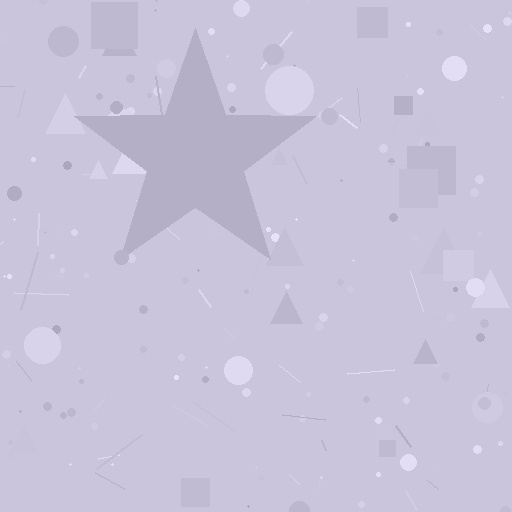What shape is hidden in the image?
A star is hidden in the image.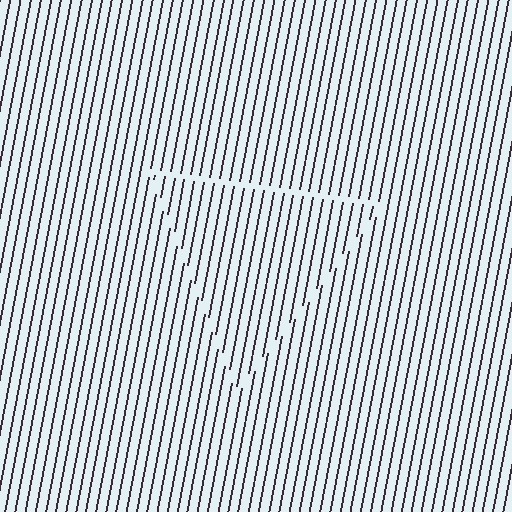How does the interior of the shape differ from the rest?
The interior of the shape contains the same grating, shifted by half a period — the contour is defined by the phase discontinuity where line-ends from the inner and outer gratings abut.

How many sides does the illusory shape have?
3 sides — the line-ends trace a triangle.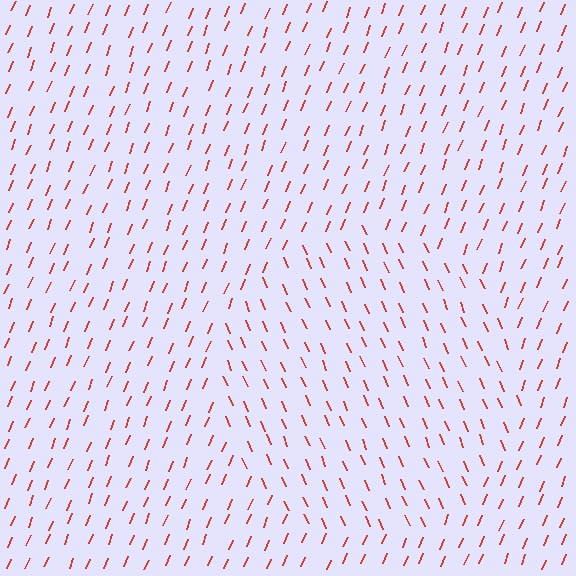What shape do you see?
I see a circle.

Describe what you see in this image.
The image is filled with small red line segments. A circle region in the image has lines oriented differently from the surrounding lines, creating a visible texture boundary.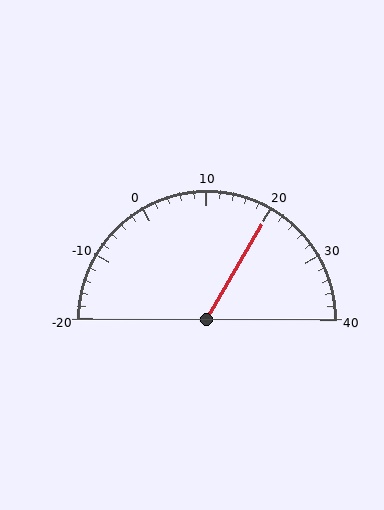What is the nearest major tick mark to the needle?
The nearest major tick mark is 20.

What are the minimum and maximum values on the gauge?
The gauge ranges from -20 to 40.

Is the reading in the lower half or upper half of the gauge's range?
The reading is in the upper half of the range (-20 to 40).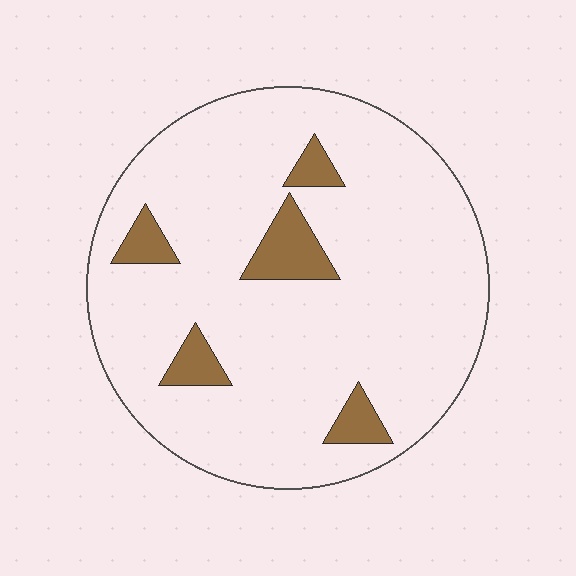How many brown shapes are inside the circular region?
5.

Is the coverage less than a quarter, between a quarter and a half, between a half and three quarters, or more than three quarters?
Less than a quarter.